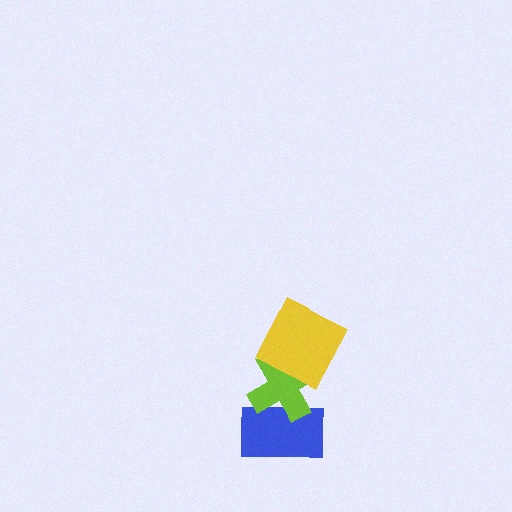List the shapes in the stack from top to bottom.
From top to bottom: the yellow square, the lime cross, the blue rectangle.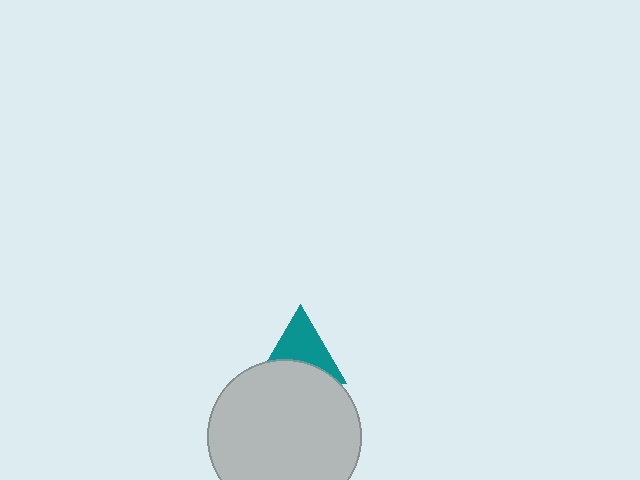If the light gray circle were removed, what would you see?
You would see the complete teal triangle.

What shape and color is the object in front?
The object in front is a light gray circle.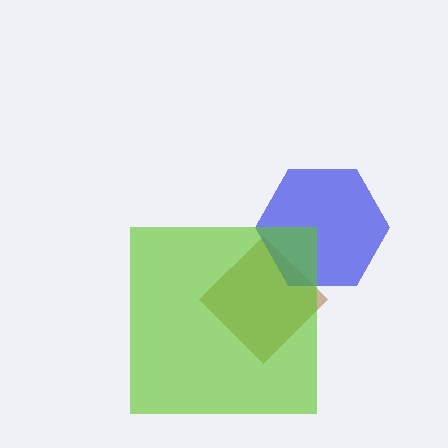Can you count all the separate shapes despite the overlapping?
Yes, there are 3 separate shapes.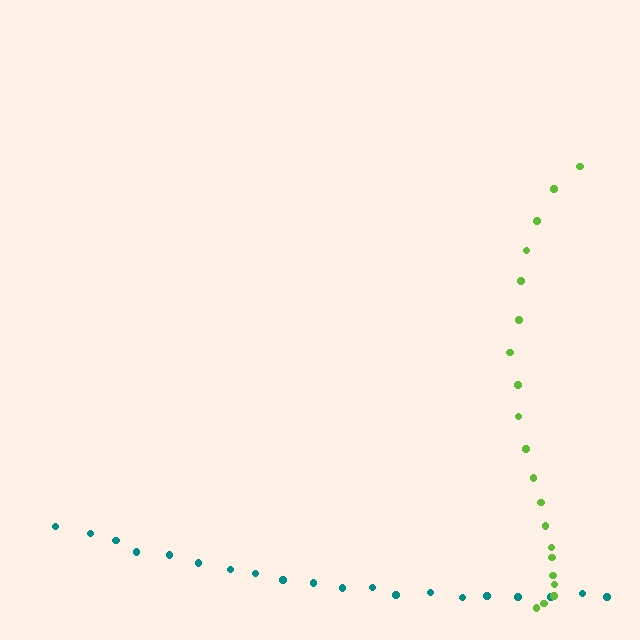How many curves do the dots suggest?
There are 2 distinct paths.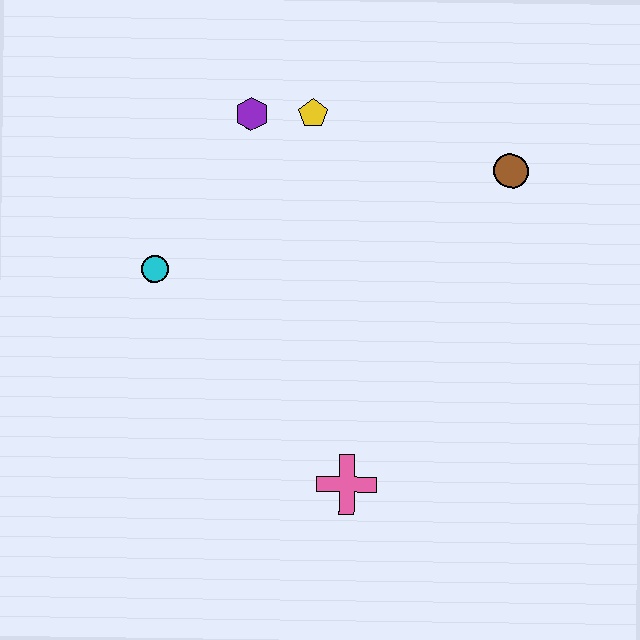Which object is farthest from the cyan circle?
The brown circle is farthest from the cyan circle.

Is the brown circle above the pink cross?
Yes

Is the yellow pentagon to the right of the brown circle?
No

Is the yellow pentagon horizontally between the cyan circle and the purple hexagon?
No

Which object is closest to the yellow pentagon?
The purple hexagon is closest to the yellow pentagon.